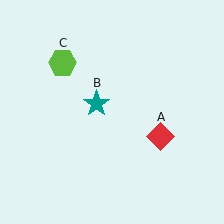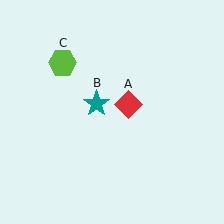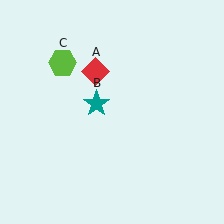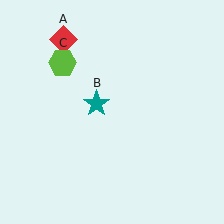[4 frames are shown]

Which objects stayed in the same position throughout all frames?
Teal star (object B) and lime hexagon (object C) remained stationary.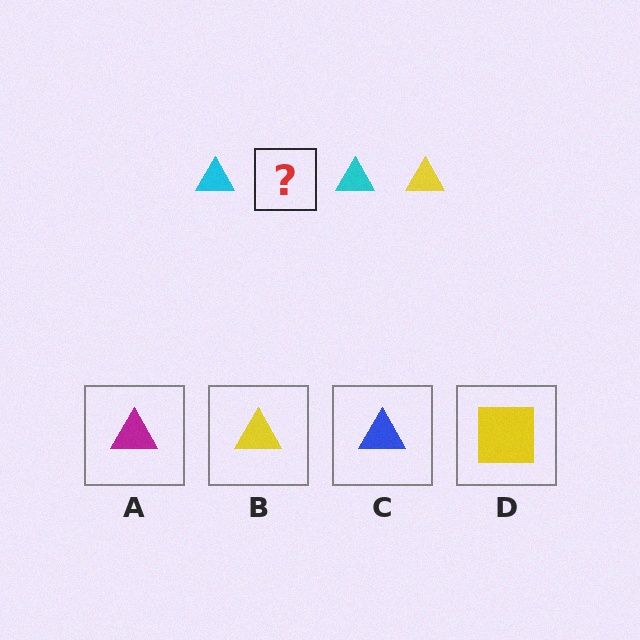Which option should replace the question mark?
Option B.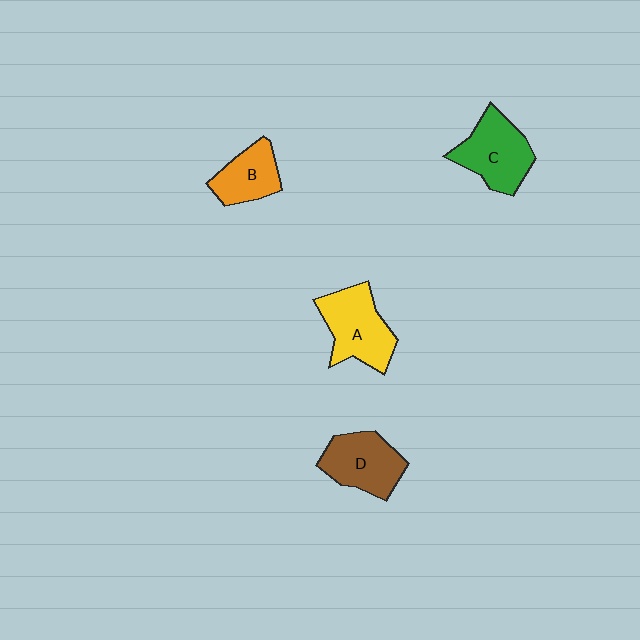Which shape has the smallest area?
Shape B (orange).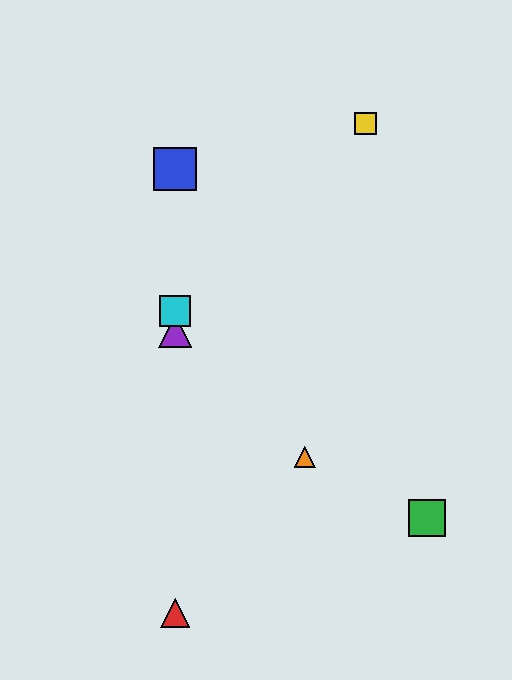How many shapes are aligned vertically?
4 shapes (the red triangle, the blue square, the purple triangle, the cyan square) are aligned vertically.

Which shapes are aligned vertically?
The red triangle, the blue square, the purple triangle, the cyan square are aligned vertically.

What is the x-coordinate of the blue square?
The blue square is at x≈175.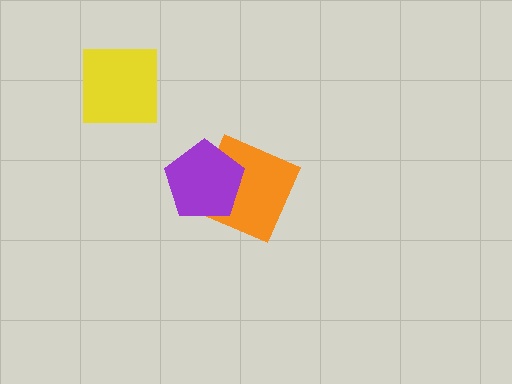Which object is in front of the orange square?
The purple pentagon is in front of the orange square.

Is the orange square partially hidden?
Yes, it is partially covered by another shape.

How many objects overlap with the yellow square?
0 objects overlap with the yellow square.